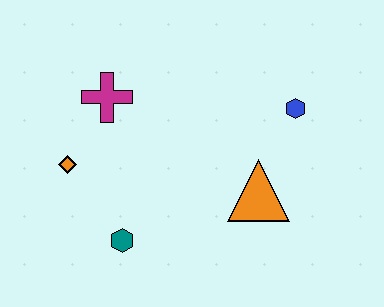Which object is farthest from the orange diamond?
The blue hexagon is farthest from the orange diamond.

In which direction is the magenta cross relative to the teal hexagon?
The magenta cross is above the teal hexagon.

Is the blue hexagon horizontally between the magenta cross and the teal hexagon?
No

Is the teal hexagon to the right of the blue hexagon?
No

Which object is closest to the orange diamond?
The magenta cross is closest to the orange diamond.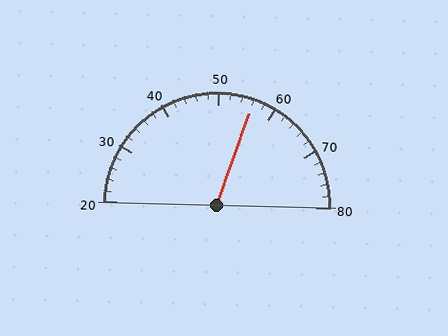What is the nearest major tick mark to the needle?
The nearest major tick mark is 60.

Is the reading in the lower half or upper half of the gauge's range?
The reading is in the upper half of the range (20 to 80).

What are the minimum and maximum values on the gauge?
The gauge ranges from 20 to 80.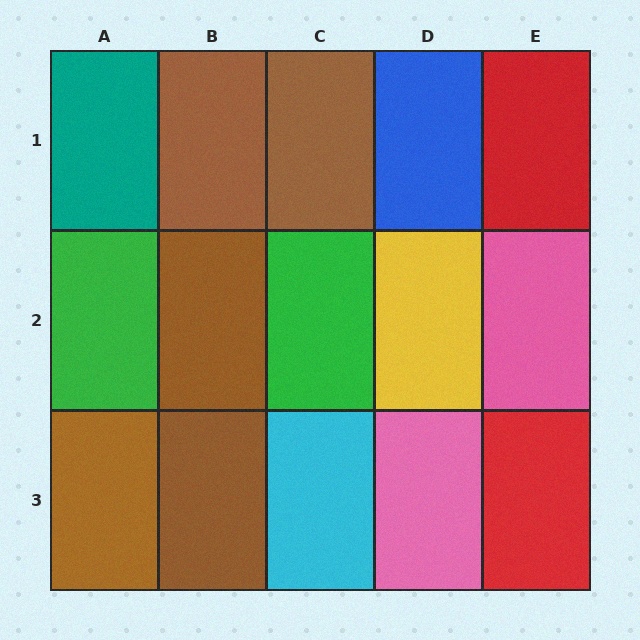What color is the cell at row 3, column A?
Brown.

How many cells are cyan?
1 cell is cyan.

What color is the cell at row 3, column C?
Cyan.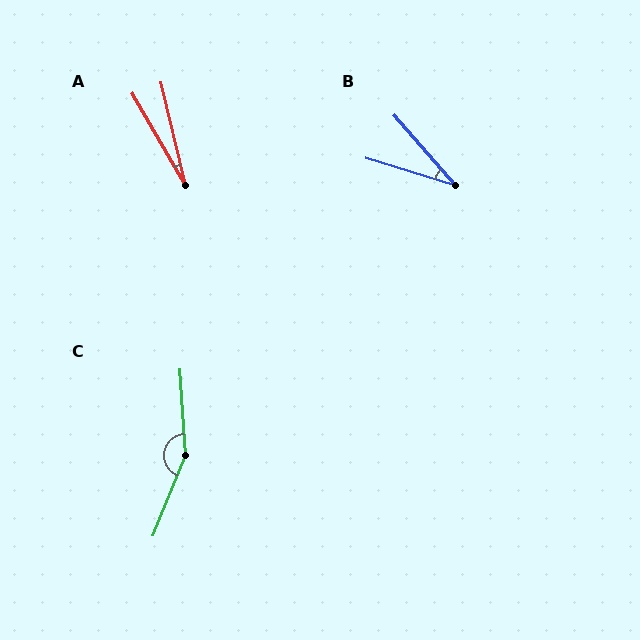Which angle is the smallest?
A, at approximately 17 degrees.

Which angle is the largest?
C, at approximately 155 degrees.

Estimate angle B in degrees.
Approximately 32 degrees.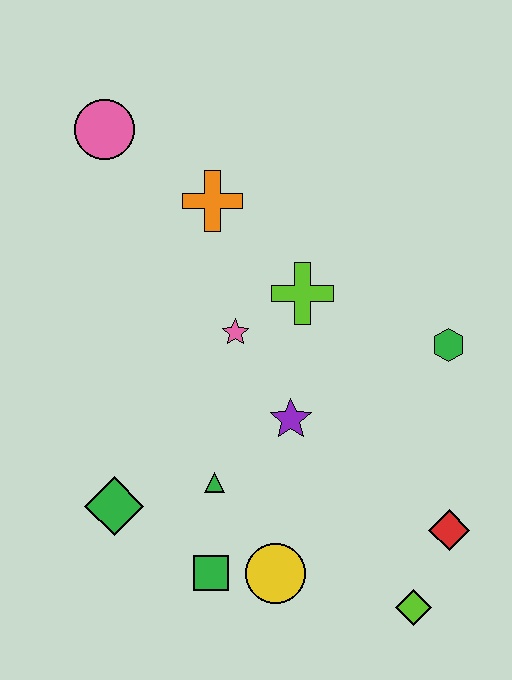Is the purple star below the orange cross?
Yes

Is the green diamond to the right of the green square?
No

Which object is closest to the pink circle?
The orange cross is closest to the pink circle.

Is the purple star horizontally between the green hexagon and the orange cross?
Yes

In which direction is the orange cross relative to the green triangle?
The orange cross is above the green triangle.